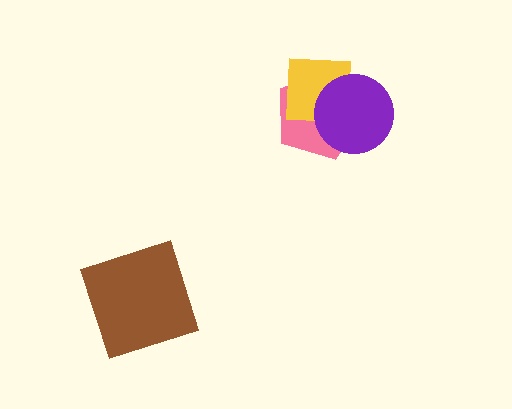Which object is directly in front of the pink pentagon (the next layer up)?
The yellow square is directly in front of the pink pentagon.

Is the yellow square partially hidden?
Yes, it is partially covered by another shape.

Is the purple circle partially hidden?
No, no other shape covers it.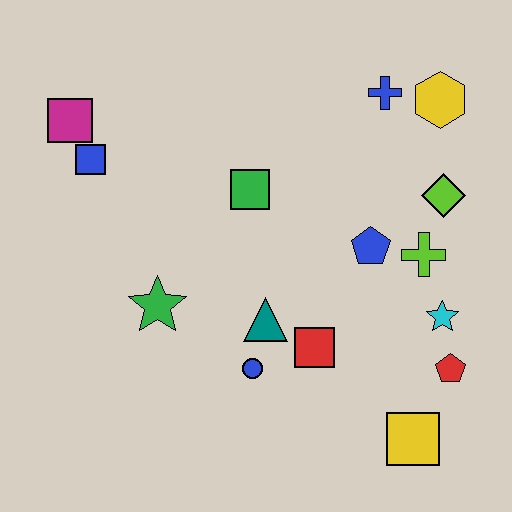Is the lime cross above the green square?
No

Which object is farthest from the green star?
The yellow hexagon is farthest from the green star.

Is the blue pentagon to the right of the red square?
Yes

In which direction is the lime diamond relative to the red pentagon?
The lime diamond is above the red pentagon.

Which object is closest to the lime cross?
The blue pentagon is closest to the lime cross.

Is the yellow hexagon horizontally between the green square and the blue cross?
No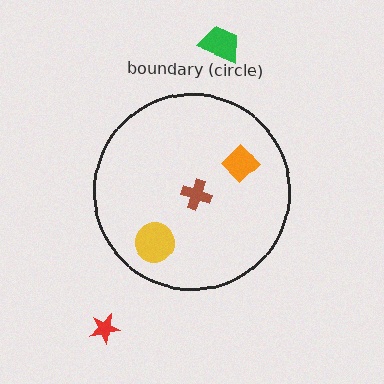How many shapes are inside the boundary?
3 inside, 2 outside.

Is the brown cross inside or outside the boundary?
Inside.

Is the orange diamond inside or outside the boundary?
Inside.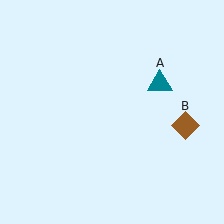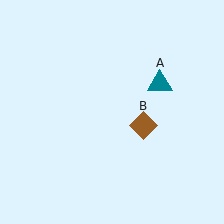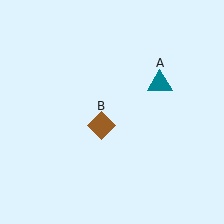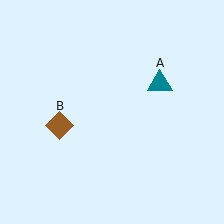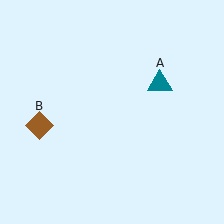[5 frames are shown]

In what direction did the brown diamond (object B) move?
The brown diamond (object B) moved left.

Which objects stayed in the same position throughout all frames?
Teal triangle (object A) remained stationary.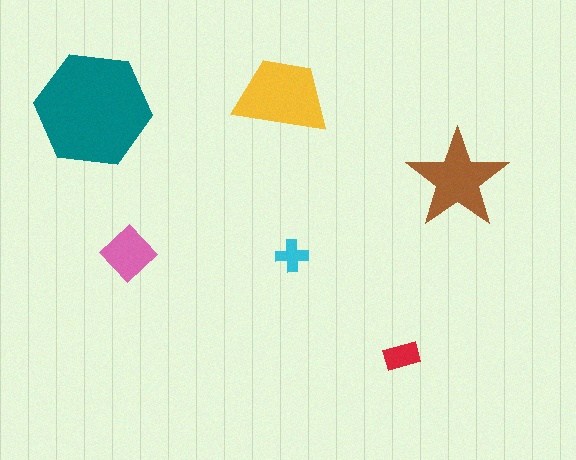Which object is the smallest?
The cyan cross.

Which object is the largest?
The teal hexagon.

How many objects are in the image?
There are 6 objects in the image.